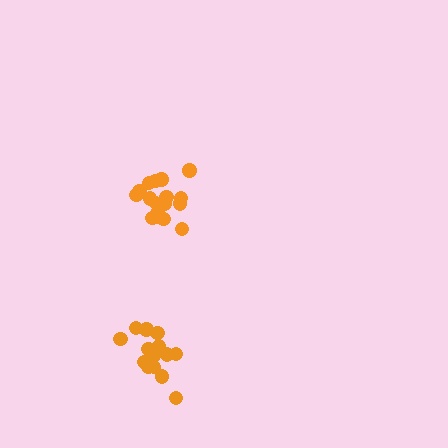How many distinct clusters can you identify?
There are 2 distinct clusters.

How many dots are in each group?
Group 1: 17 dots, Group 2: 16 dots (33 total).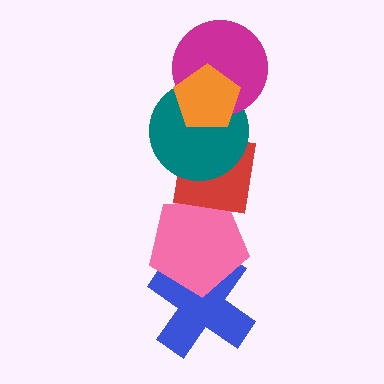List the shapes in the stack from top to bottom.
From top to bottom: the orange pentagon, the magenta circle, the teal circle, the red square, the pink pentagon, the blue cross.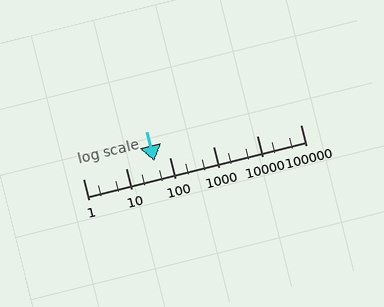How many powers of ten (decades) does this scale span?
The scale spans 5 decades, from 1 to 100000.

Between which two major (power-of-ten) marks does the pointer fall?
The pointer is between 10 and 100.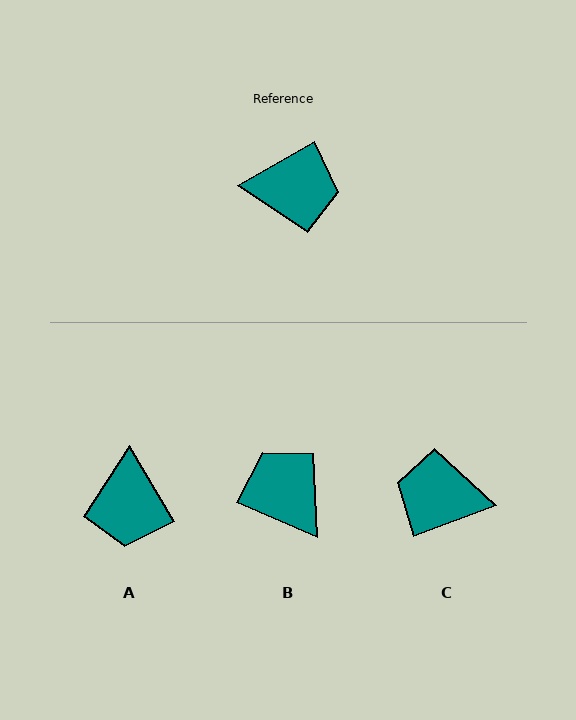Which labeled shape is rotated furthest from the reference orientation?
C, about 171 degrees away.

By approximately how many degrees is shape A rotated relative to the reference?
Approximately 89 degrees clockwise.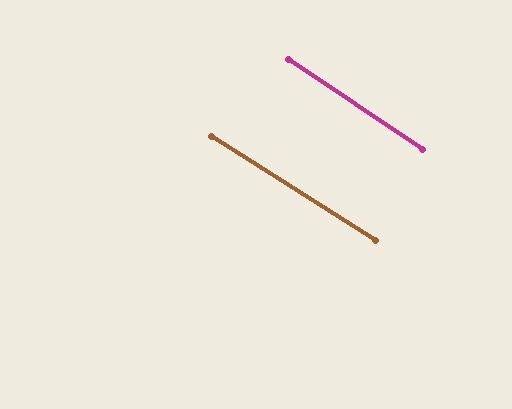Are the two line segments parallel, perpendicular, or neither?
Parallel — their directions differ by only 1.5°.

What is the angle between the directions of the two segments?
Approximately 1 degree.